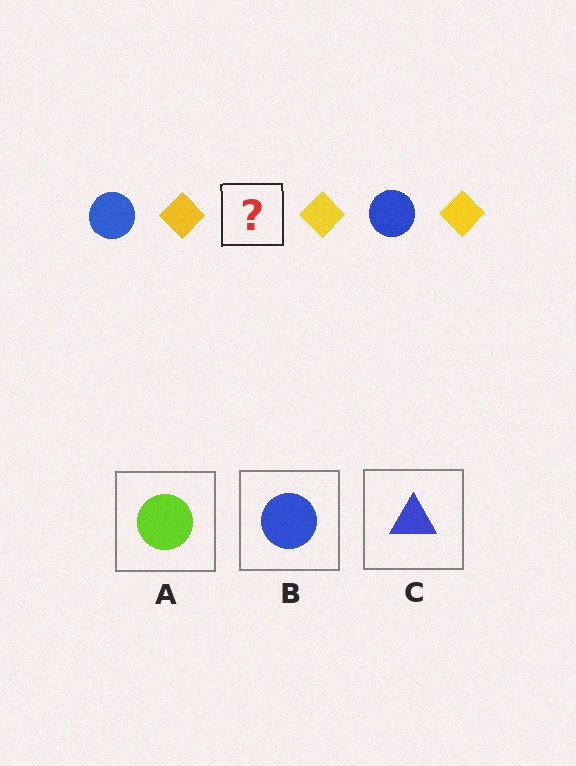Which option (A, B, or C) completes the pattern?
B.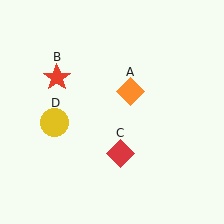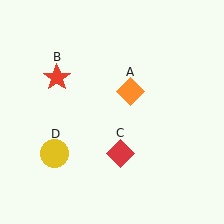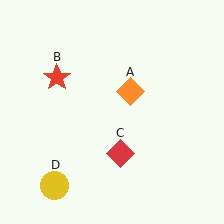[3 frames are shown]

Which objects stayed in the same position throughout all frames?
Orange diamond (object A) and red star (object B) and red diamond (object C) remained stationary.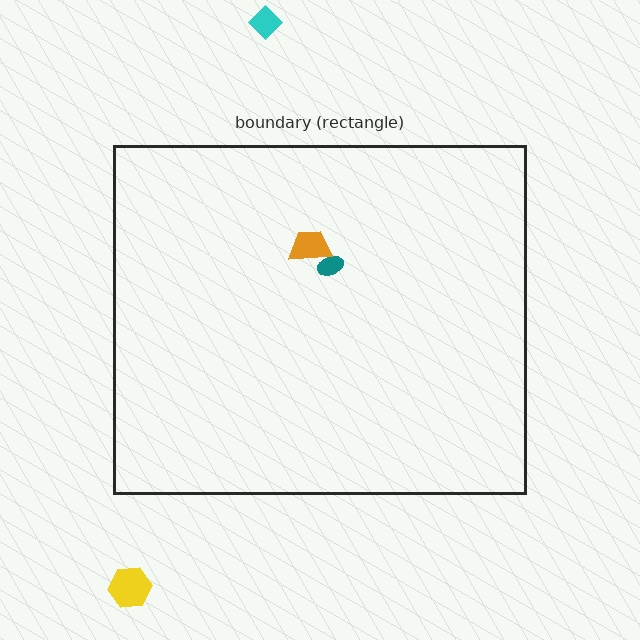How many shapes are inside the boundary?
2 inside, 2 outside.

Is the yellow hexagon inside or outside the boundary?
Outside.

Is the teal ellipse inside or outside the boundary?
Inside.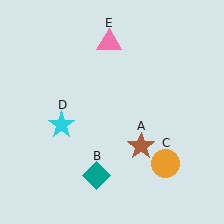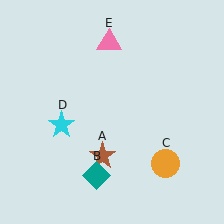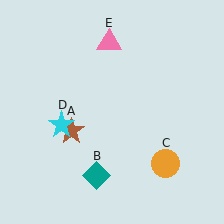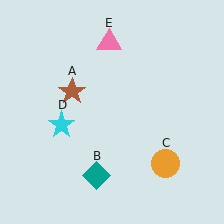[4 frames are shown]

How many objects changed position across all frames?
1 object changed position: brown star (object A).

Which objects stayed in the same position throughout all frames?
Teal diamond (object B) and orange circle (object C) and cyan star (object D) and pink triangle (object E) remained stationary.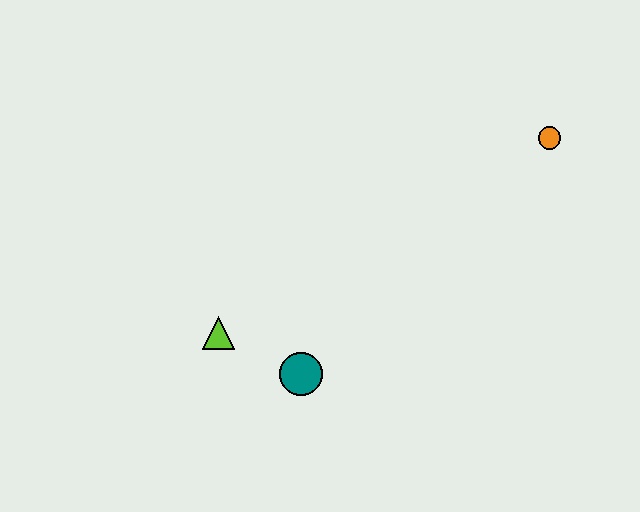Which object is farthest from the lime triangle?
The orange circle is farthest from the lime triangle.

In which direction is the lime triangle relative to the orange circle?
The lime triangle is to the left of the orange circle.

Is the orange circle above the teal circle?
Yes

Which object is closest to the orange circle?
The teal circle is closest to the orange circle.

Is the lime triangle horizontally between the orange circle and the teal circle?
No